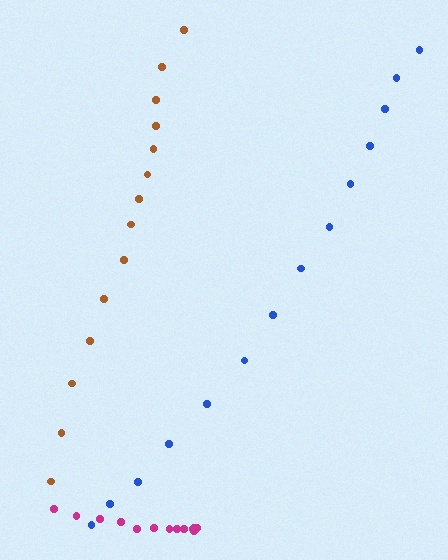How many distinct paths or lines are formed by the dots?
There are 3 distinct paths.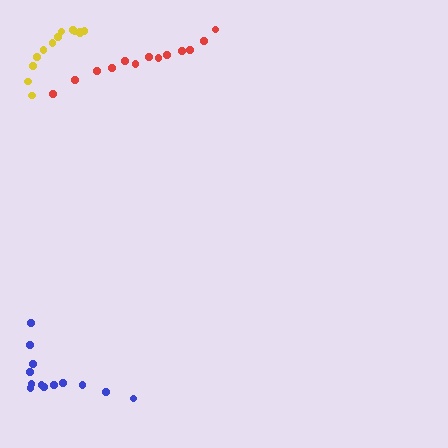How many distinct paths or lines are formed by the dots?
There are 3 distinct paths.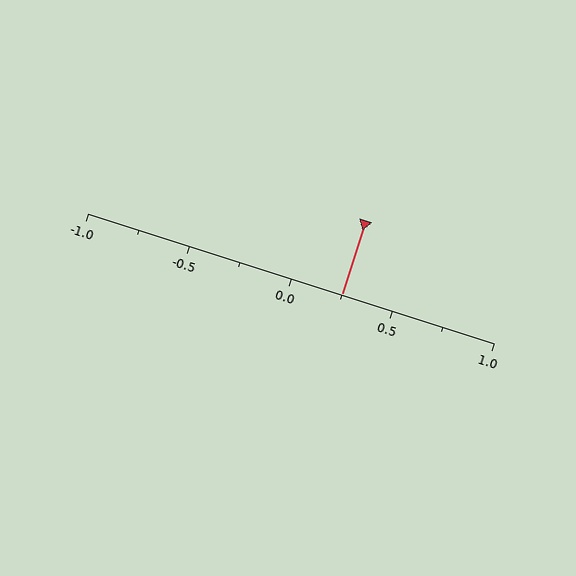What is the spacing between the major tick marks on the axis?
The major ticks are spaced 0.5 apart.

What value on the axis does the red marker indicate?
The marker indicates approximately 0.25.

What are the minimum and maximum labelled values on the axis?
The axis runs from -1.0 to 1.0.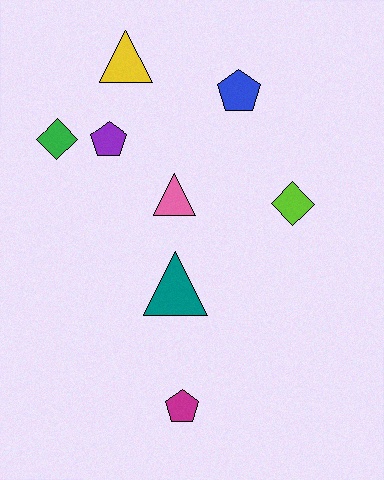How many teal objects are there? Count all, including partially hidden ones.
There is 1 teal object.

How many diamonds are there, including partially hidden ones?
There are 2 diamonds.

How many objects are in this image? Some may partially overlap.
There are 8 objects.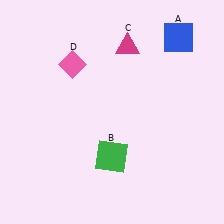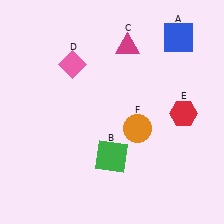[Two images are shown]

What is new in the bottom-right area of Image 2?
An orange circle (F) was added in the bottom-right area of Image 2.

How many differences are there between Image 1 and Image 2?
There are 2 differences between the two images.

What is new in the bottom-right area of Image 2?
A red hexagon (E) was added in the bottom-right area of Image 2.